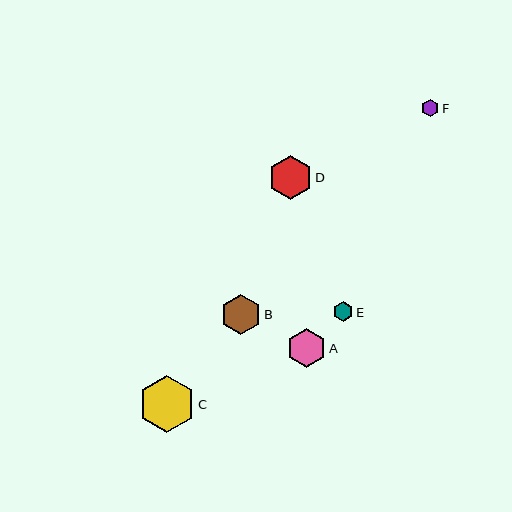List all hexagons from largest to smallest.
From largest to smallest: C, D, B, A, E, F.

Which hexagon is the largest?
Hexagon C is the largest with a size of approximately 57 pixels.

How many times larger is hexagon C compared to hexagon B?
Hexagon C is approximately 1.4 times the size of hexagon B.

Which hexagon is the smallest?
Hexagon F is the smallest with a size of approximately 17 pixels.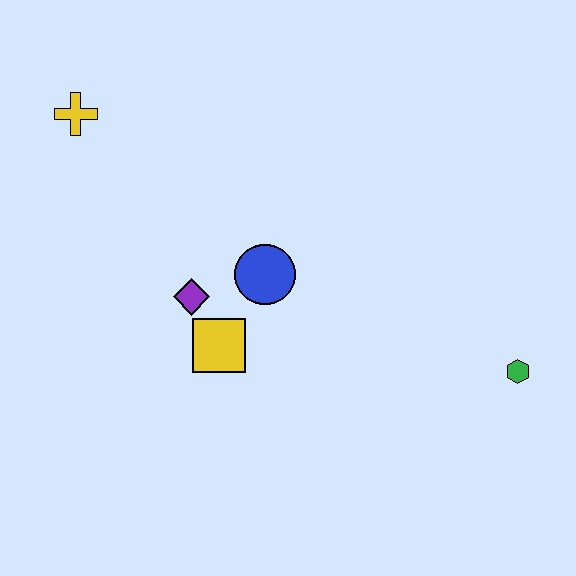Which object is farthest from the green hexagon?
The yellow cross is farthest from the green hexagon.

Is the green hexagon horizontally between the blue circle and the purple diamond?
No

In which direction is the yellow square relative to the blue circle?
The yellow square is below the blue circle.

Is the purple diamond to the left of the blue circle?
Yes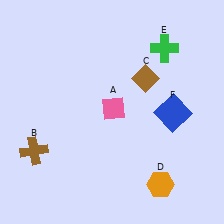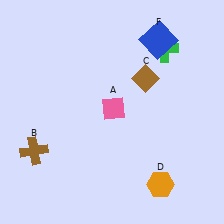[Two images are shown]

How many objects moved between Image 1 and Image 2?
1 object moved between the two images.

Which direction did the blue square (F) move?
The blue square (F) moved up.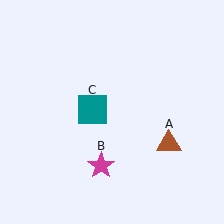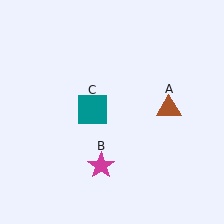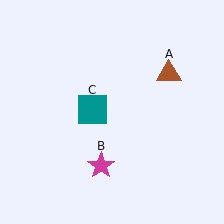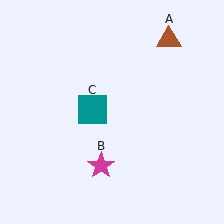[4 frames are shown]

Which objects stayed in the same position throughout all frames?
Magenta star (object B) and teal square (object C) remained stationary.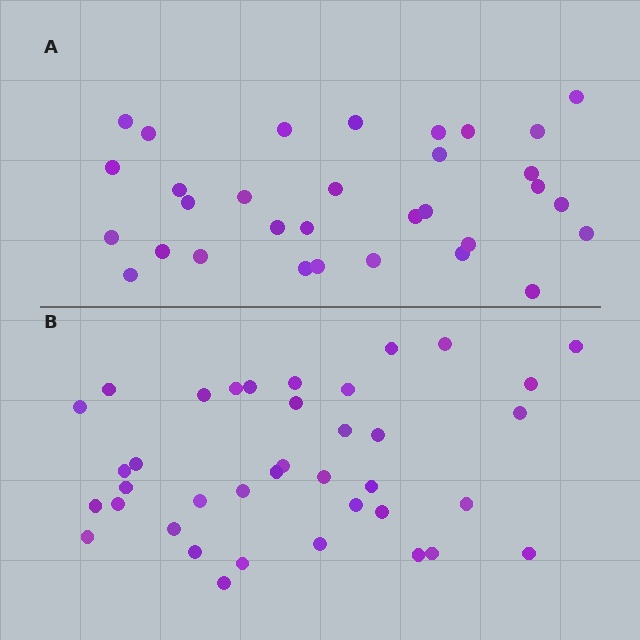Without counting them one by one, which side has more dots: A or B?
Region B (the bottom region) has more dots.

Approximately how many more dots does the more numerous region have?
Region B has about 6 more dots than region A.